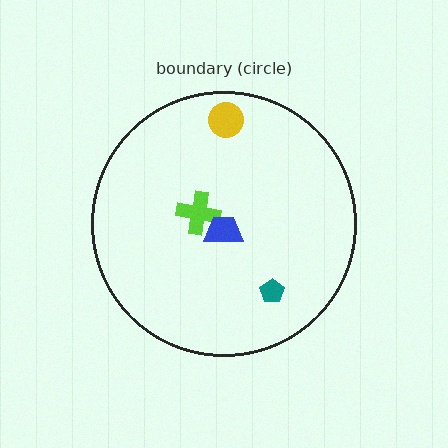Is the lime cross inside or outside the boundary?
Inside.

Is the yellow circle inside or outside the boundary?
Inside.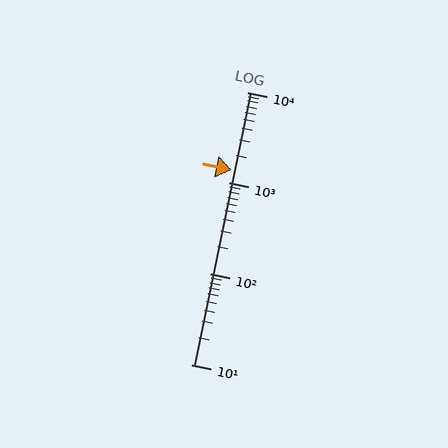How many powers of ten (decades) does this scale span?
The scale spans 3 decades, from 10 to 10000.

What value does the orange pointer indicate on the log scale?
The pointer indicates approximately 1400.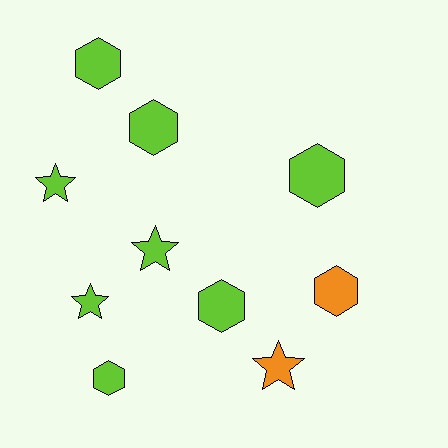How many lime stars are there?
There are 3 lime stars.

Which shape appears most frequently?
Hexagon, with 6 objects.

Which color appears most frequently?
Lime, with 8 objects.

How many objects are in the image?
There are 10 objects.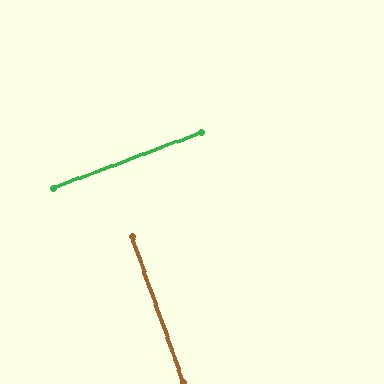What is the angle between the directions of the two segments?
Approximately 89 degrees.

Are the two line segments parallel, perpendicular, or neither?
Perpendicular — they meet at approximately 89°.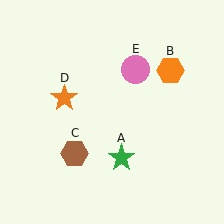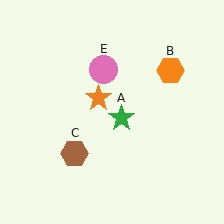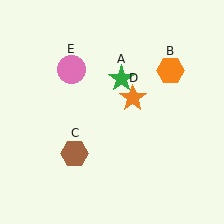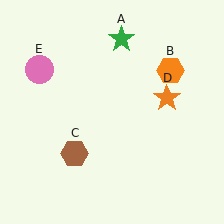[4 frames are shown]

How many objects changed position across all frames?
3 objects changed position: green star (object A), orange star (object D), pink circle (object E).